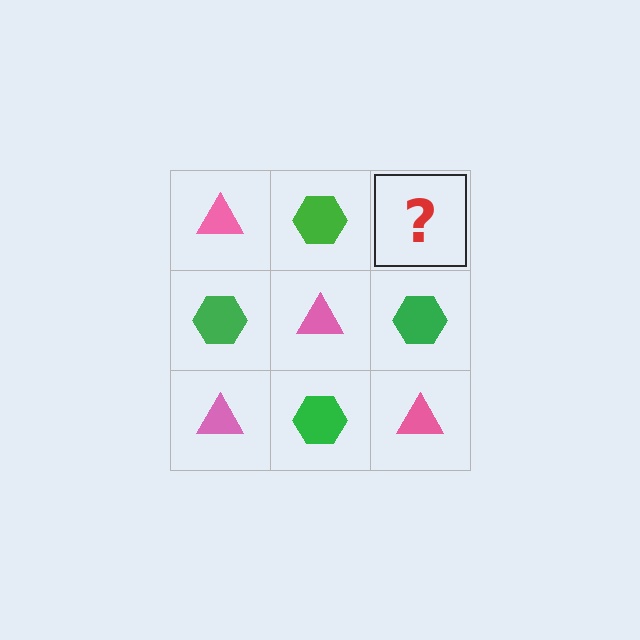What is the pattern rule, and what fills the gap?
The rule is that it alternates pink triangle and green hexagon in a checkerboard pattern. The gap should be filled with a pink triangle.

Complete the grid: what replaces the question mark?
The question mark should be replaced with a pink triangle.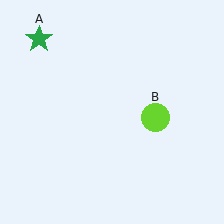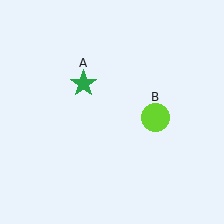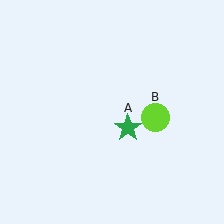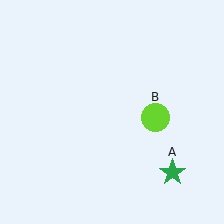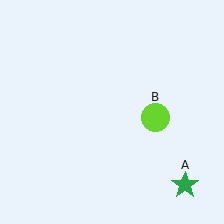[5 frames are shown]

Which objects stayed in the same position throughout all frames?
Lime circle (object B) remained stationary.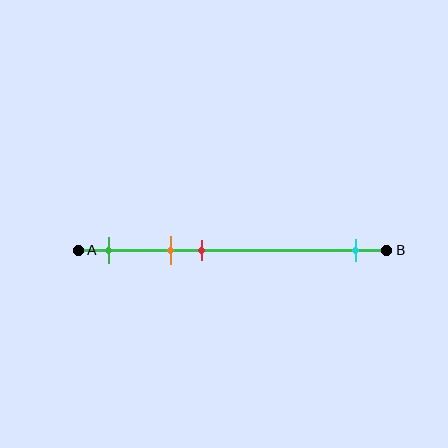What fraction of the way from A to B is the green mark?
The green mark is approximately 10% (0.1) of the way from A to B.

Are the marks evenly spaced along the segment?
No, the marks are not evenly spaced.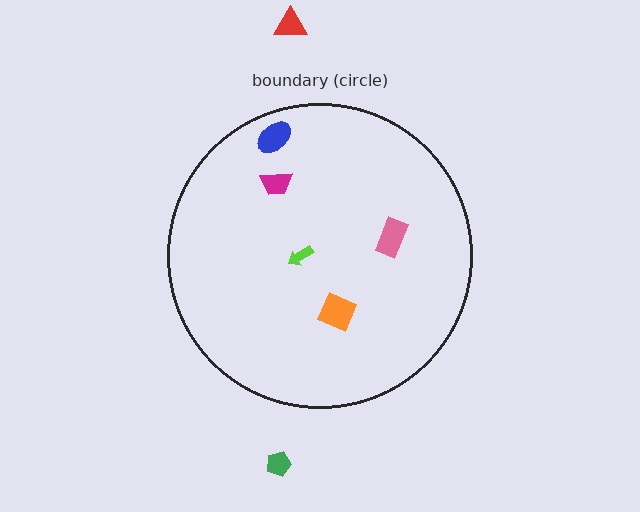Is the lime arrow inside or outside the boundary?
Inside.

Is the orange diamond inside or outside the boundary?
Inside.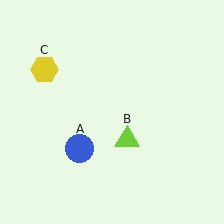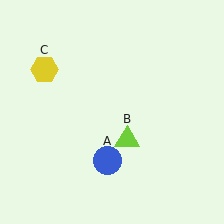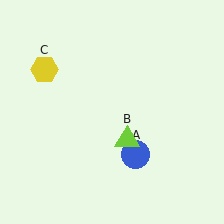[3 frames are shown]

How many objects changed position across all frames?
1 object changed position: blue circle (object A).